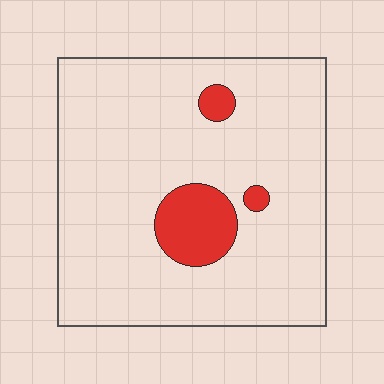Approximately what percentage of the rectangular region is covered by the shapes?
Approximately 10%.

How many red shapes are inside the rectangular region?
3.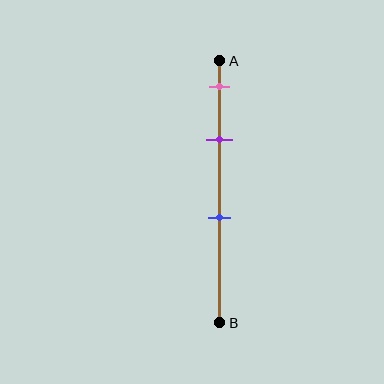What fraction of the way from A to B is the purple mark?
The purple mark is approximately 30% (0.3) of the way from A to B.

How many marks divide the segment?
There are 3 marks dividing the segment.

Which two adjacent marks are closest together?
The pink and purple marks are the closest adjacent pair.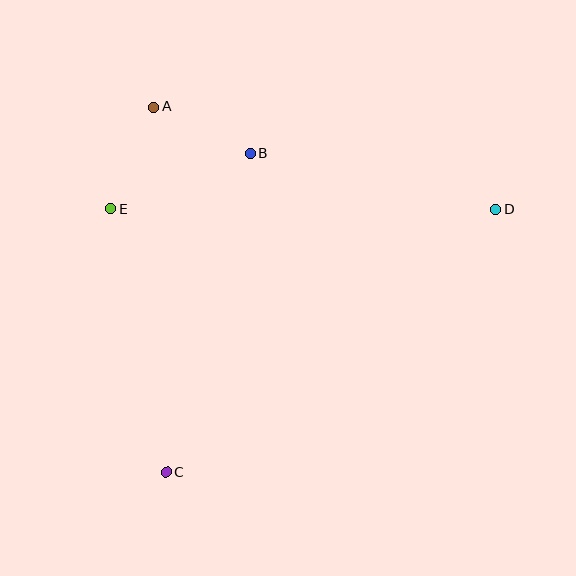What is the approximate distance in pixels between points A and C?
The distance between A and C is approximately 365 pixels.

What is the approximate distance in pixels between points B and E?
The distance between B and E is approximately 151 pixels.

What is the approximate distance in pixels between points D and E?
The distance between D and E is approximately 385 pixels.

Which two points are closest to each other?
Points A and B are closest to each other.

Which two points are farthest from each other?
Points C and D are farthest from each other.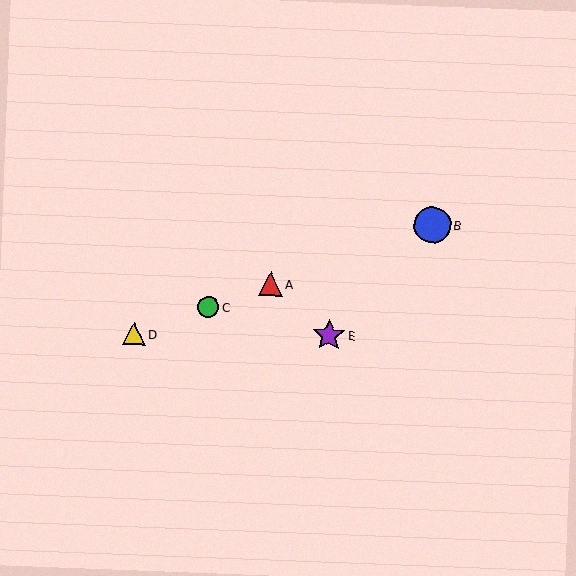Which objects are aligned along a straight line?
Objects A, B, C, D are aligned along a straight line.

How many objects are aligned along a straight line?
4 objects (A, B, C, D) are aligned along a straight line.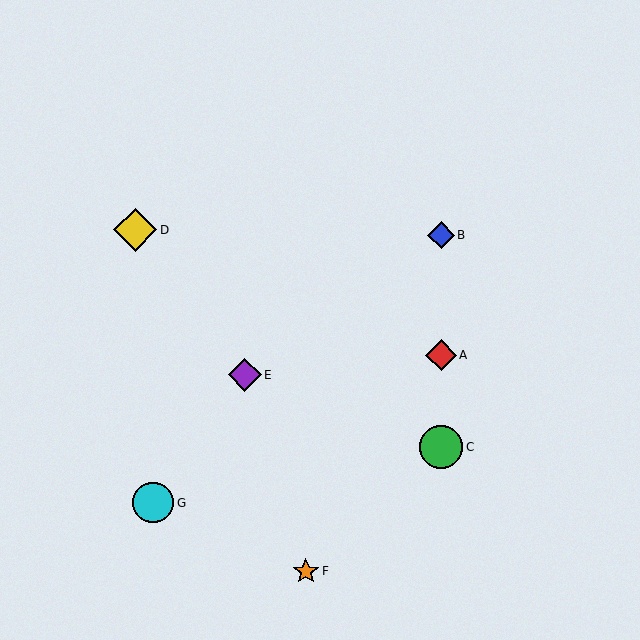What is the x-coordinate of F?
Object F is at x≈306.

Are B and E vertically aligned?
No, B is at x≈441 and E is at x≈245.